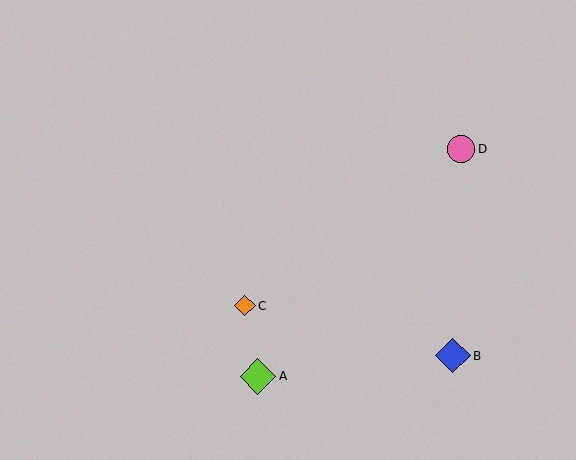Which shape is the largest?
The lime diamond (labeled A) is the largest.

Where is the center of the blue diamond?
The center of the blue diamond is at (453, 356).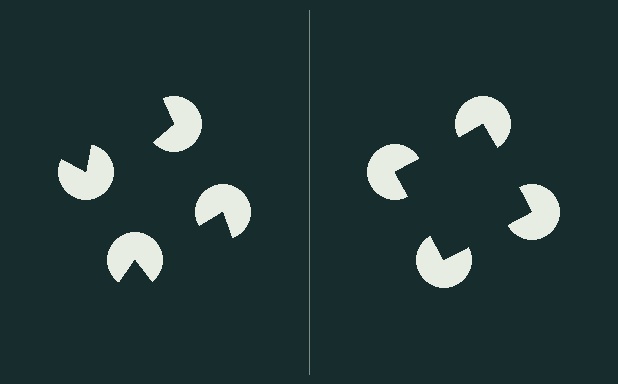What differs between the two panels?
The pac-man discs are positioned identically on both sides; only the wedge orientations differ. On the right they align to a square; on the left they are misaligned.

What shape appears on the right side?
An illusory square.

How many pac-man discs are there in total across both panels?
8 — 4 on each side.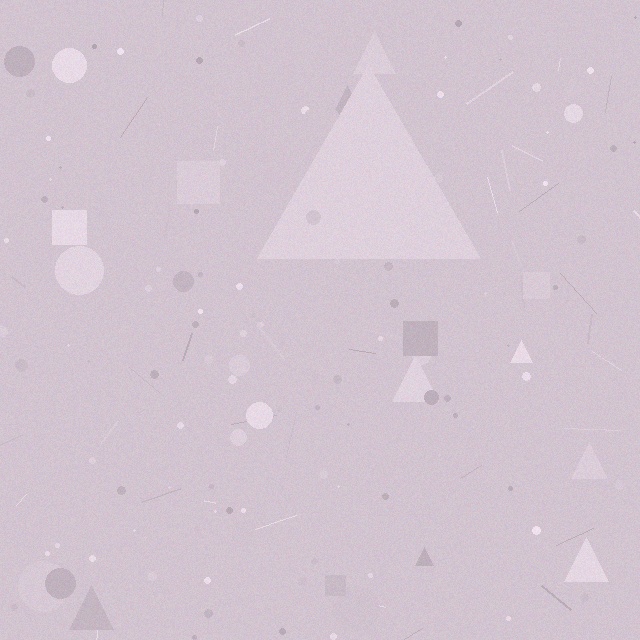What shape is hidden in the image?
A triangle is hidden in the image.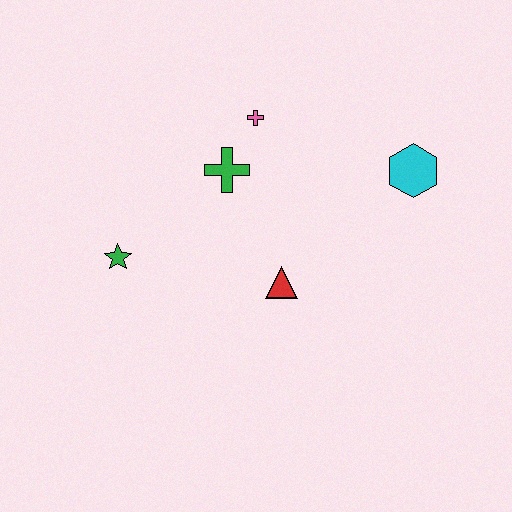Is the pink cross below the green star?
No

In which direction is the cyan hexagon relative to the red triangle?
The cyan hexagon is to the right of the red triangle.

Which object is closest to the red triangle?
The green cross is closest to the red triangle.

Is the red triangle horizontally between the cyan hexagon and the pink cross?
Yes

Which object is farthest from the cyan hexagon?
The green star is farthest from the cyan hexagon.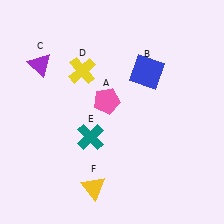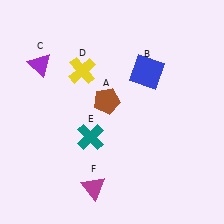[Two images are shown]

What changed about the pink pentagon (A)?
In Image 1, A is pink. In Image 2, it changed to brown.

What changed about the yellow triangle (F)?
In Image 1, F is yellow. In Image 2, it changed to magenta.